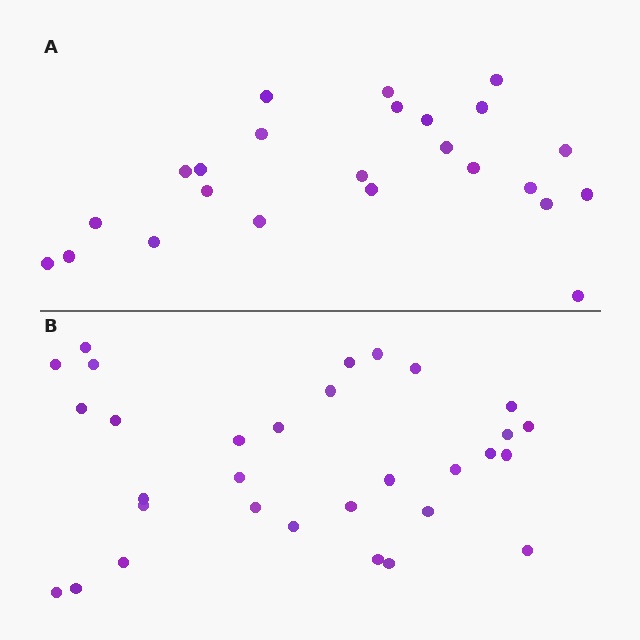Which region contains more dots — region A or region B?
Region B (the bottom region) has more dots.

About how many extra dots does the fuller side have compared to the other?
Region B has roughly 8 or so more dots than region A.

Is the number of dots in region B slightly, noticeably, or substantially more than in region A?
Region B has noticeably more, but not dramatically so. The ratio is roughly 1.3 to 1.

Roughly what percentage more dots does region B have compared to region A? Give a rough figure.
About 30% more.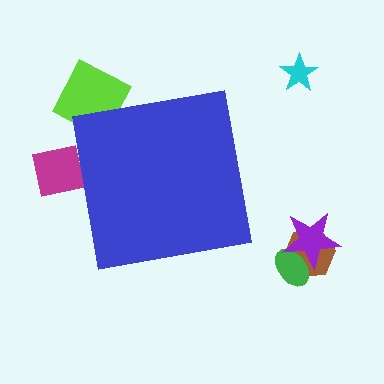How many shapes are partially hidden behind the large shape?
2 shapes are partially hidden.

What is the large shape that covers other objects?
A blue square.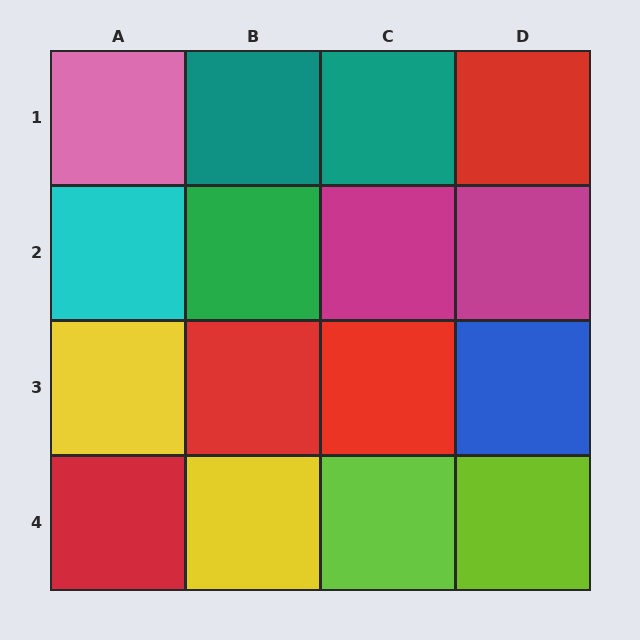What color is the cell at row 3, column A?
Yellow.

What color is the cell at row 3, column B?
Red.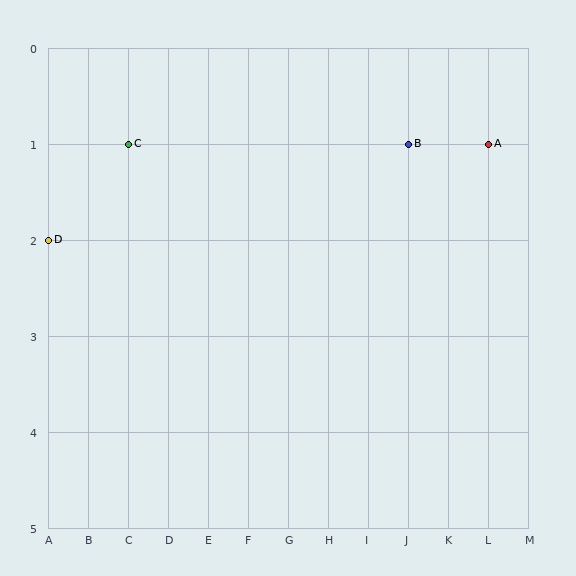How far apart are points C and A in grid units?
Points C and A are 9 columns apart.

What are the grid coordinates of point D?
Point D is at grid coordinates (A, 2).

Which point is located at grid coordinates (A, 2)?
Point D is at (A, 2).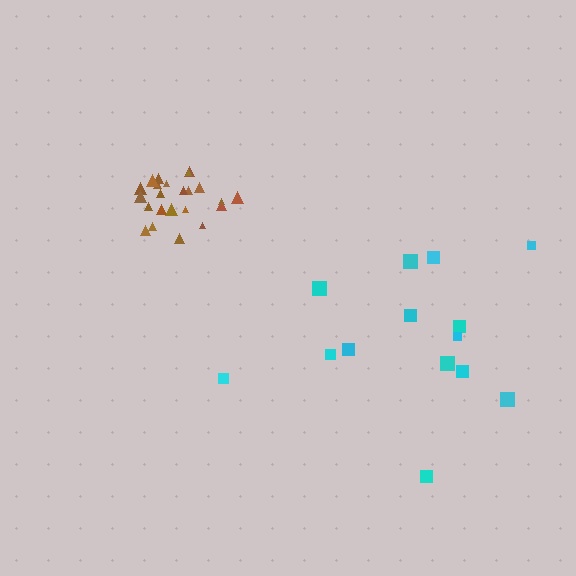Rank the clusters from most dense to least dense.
brown, cyan.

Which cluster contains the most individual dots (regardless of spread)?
Brown (23).